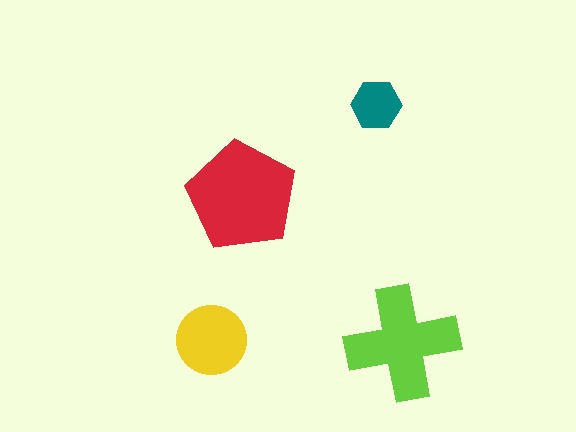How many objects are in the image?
There are 4 objects in the image.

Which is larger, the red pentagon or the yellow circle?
The red pentagon.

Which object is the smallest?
The teal hexagon.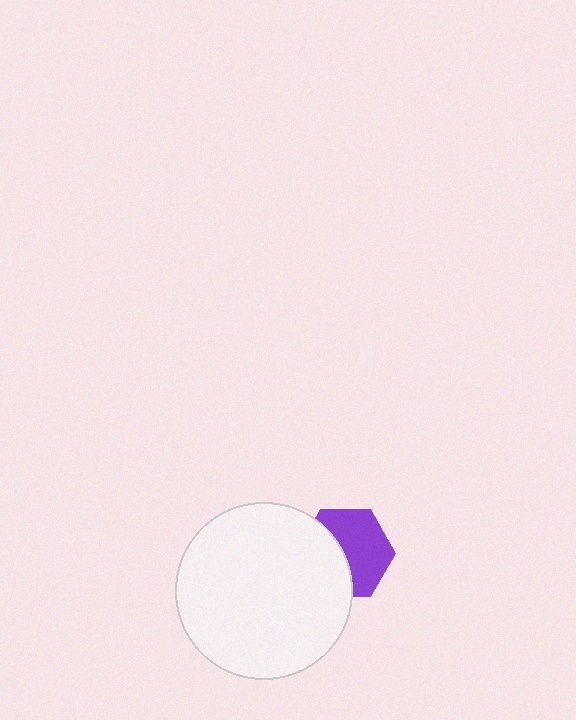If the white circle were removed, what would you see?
You would see the complete purple hexagon.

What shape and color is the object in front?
The object in front is a white circle.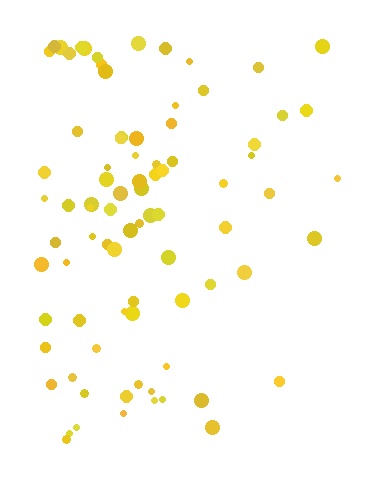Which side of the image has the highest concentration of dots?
The left.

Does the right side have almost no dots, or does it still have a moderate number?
Still a moderate number, just noticeably fewer than the left.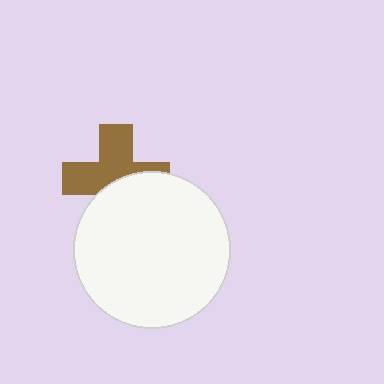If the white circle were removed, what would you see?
You would see the complete brown cross.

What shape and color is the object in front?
The object in front is a white circle.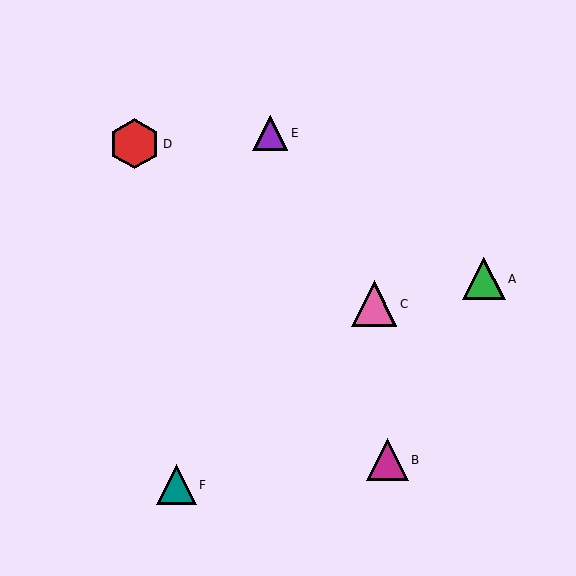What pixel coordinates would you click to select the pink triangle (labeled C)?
Click at (374, 304) to select the pink triangle C.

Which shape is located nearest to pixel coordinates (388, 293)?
The pink triangle (labeled C) at (374, 304) is nearest to that location.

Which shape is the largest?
The red hexagon (labeled D) is the largest.